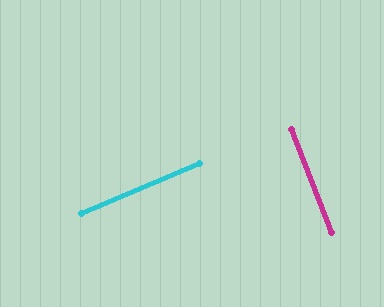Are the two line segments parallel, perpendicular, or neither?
Perpendicular — they meet at approximately 88°.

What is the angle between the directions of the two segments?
Approximately 88 degrees.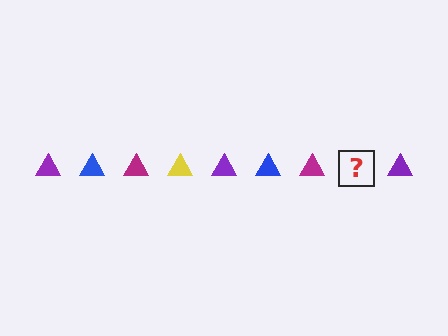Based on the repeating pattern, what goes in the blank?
The blank should be a yellow triangle.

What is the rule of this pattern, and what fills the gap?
The rule is that the pattern cycles through purple, blue, magenta, yellow triangles. The gap should be filled with a yellow triangle.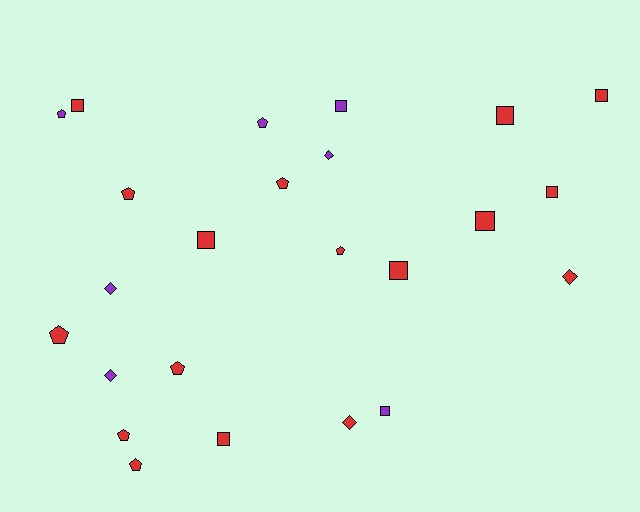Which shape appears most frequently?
Square, with 10 objects.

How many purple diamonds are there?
There are 3 purple diamonds.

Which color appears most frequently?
Red, with 17 objects.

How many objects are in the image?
There are 24 objects.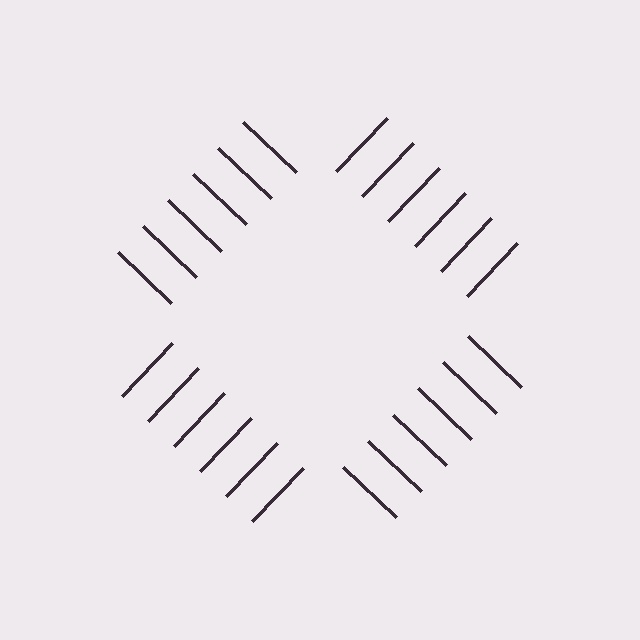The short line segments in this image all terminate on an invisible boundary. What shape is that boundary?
An illusory square — the line segments terminate on its edges but no continuous stroke is drawn.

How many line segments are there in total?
24 — 6 along each of the 4 edges.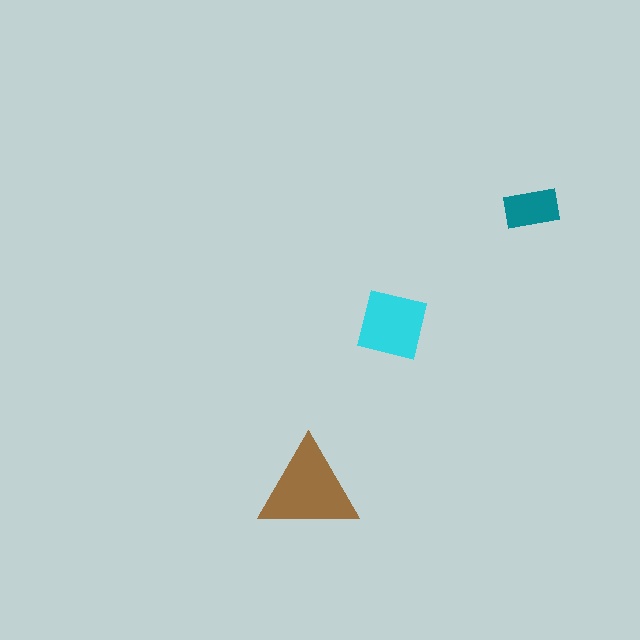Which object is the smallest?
The teal rectangle.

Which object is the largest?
The brown triangle.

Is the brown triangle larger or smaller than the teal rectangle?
Larger.